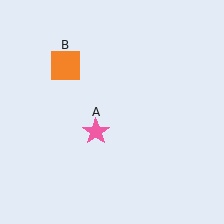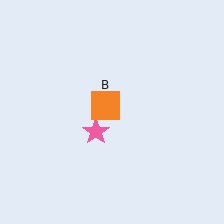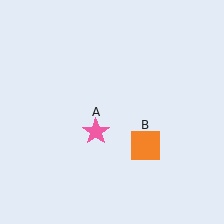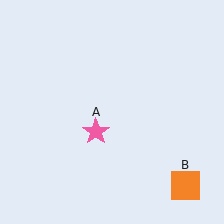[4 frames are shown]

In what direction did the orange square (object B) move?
The orange square (object B) moved down and to the right.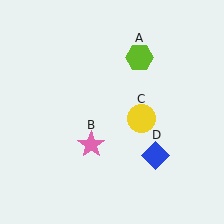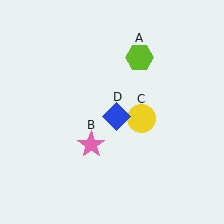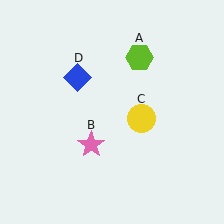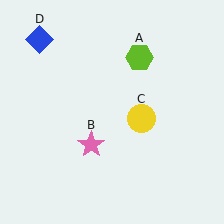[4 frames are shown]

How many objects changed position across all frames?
1 object changed position: blue diamond (object D).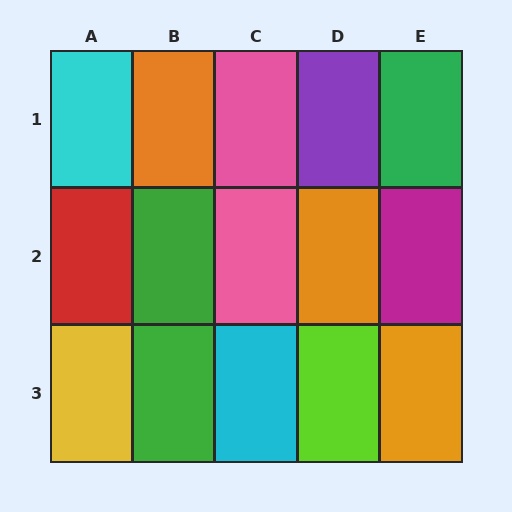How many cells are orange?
3 cells are orange.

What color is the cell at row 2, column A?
Red.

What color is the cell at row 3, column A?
Yellow.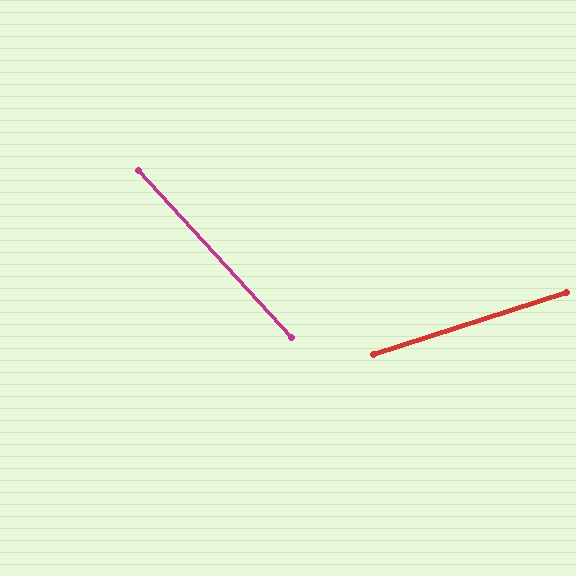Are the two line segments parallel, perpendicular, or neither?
Neither parallel nor perpendicular — they differ by about 65°.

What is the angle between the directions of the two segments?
Approximately 65 degrees.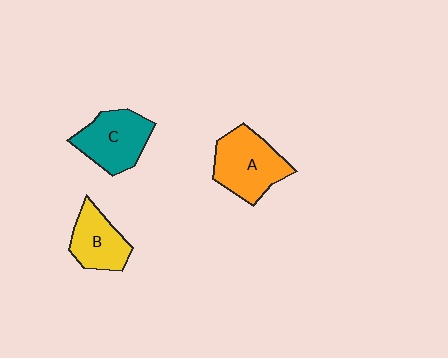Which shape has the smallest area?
Shape B (yellow).